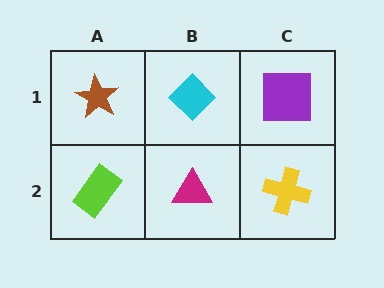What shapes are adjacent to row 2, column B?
A cyan diamond (row 1, column B), a lime rectangle (row 2, column A), a yellow cross (row 2, column C).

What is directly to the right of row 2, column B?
A yellow cross.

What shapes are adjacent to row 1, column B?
A magenta triangle (row 2, column B), a brown star (row 1, column A), a purple square (row 1, column C).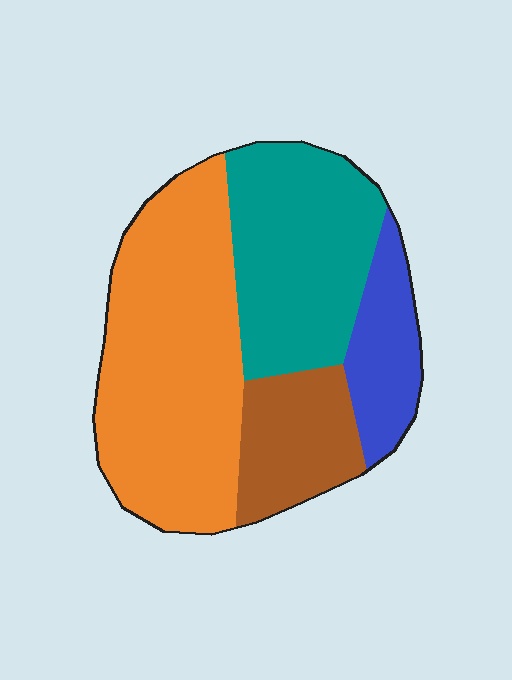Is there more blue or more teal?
Teal.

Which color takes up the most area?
Orange, at roughly 45%.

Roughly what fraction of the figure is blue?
Blue covers roughly 15% of the figure.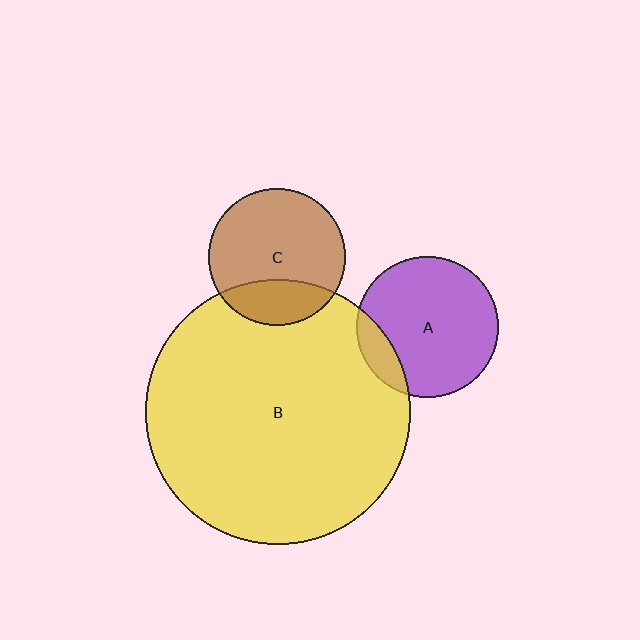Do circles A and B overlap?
Yes.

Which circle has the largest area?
Circle B (yellow).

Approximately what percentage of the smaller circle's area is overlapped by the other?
Approximately 15%.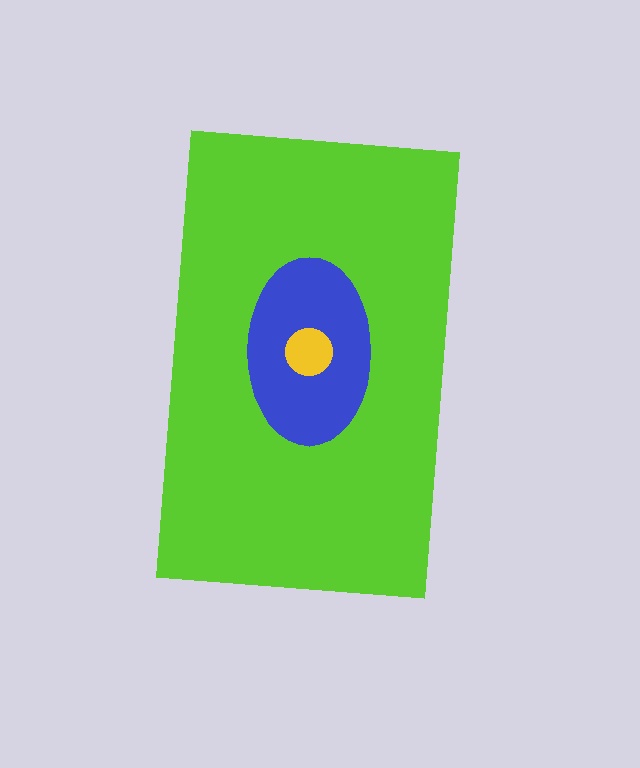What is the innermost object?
The yellow circle.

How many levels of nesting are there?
3.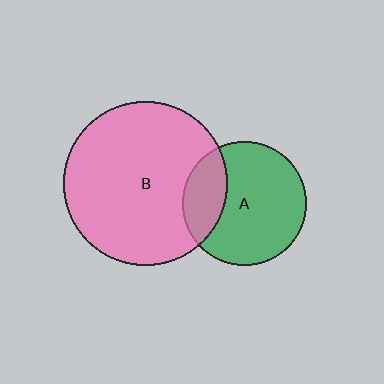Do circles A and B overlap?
Yes.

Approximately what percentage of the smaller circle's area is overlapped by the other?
Approximately 25%.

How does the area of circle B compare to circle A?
Approximately 1.8 times.